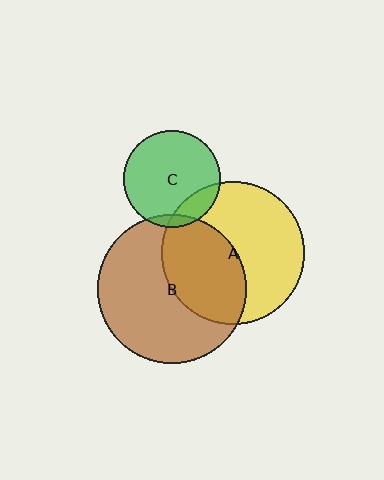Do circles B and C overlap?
Yes.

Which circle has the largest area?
Circle B (brown).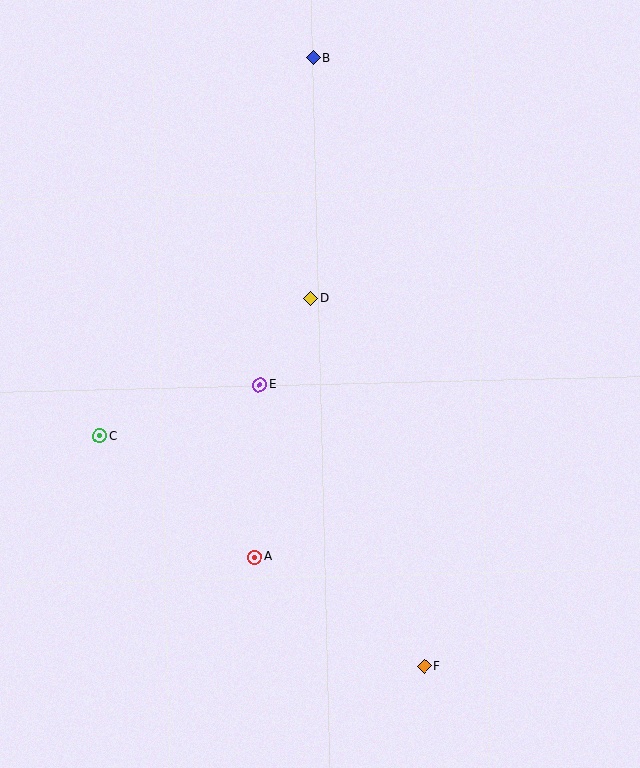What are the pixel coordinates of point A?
Point A is at (255, 557).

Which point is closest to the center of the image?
Point E at (260, 385) is closest to the center.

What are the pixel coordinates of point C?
Point C is at (100, 436).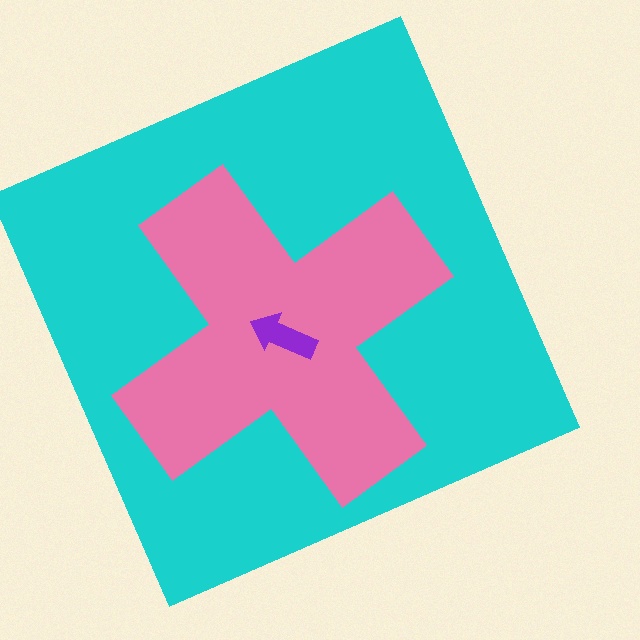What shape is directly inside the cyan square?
The pink cross.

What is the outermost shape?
The cyan square.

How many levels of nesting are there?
3.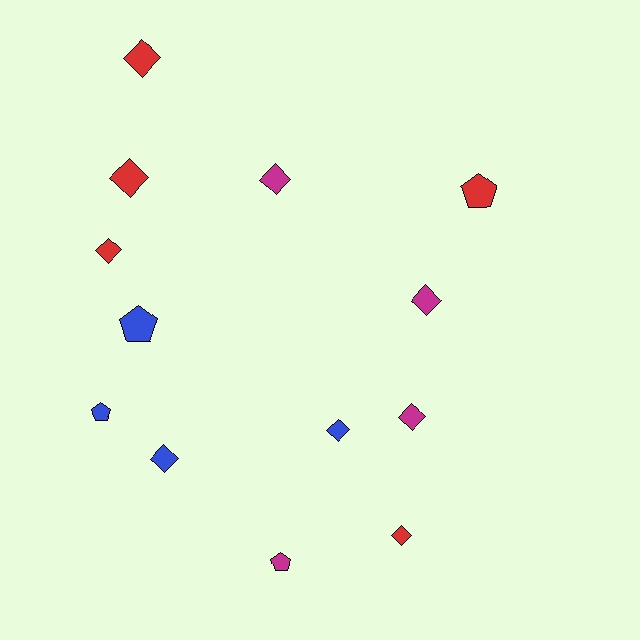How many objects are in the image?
There are 13 objects.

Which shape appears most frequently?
Diamond, with 9 objects.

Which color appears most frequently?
Red, with 5 objects.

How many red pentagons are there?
There is 1 red pentagon.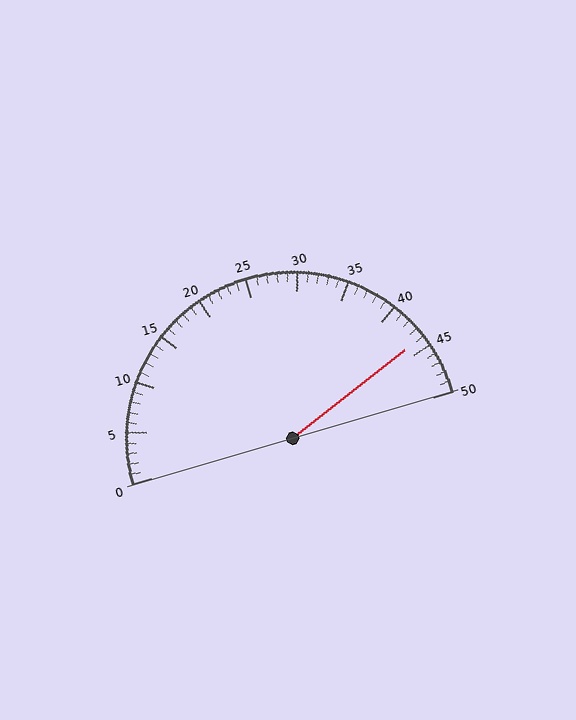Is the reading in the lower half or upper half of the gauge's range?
The reading is in the upper half of the range (0 to 50).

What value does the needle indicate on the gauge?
The needle indicates approximately 44.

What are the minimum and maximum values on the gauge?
The gauge ranges from 0 to 50.